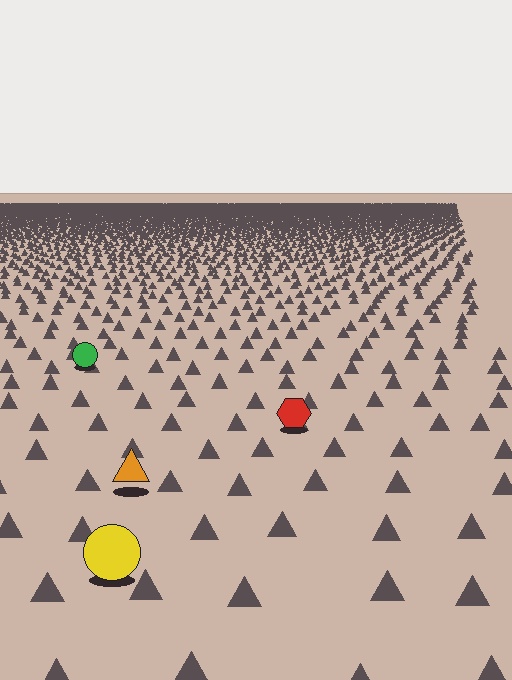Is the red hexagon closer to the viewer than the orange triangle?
No. The orange triangle is closer — you can tell from the texture gradient: the ground texture is coarser near it.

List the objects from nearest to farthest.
From nearest to farthest: the yellow circle, the orange triangle, the red hexagon, the green circle.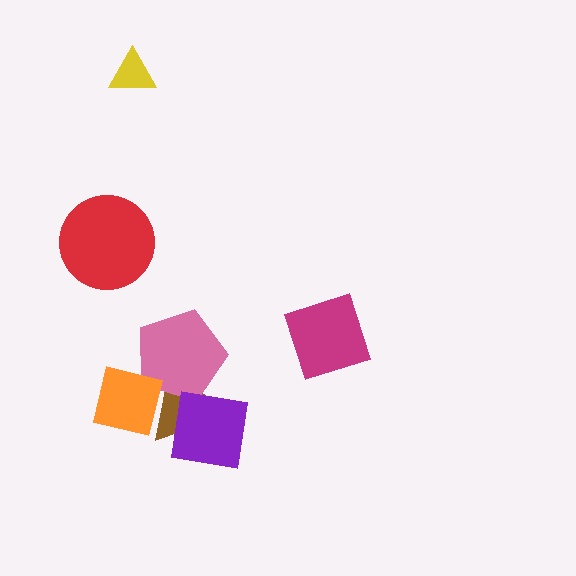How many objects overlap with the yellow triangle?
0 objects overlap with the yellow triangle.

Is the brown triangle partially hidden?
Yes, it is partially covered by another shape.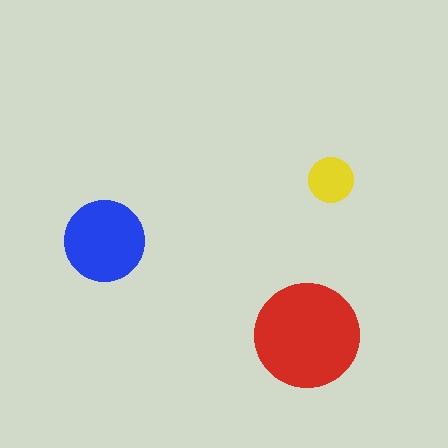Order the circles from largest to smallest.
the red one, the blue one, the yellow one.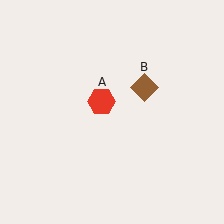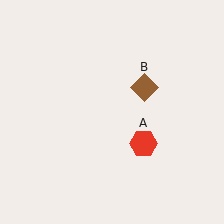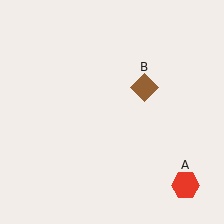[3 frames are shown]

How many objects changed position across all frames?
1 object changed position: red hexagon (object A).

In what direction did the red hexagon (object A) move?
The red hexagon (object A) moved down and to the right.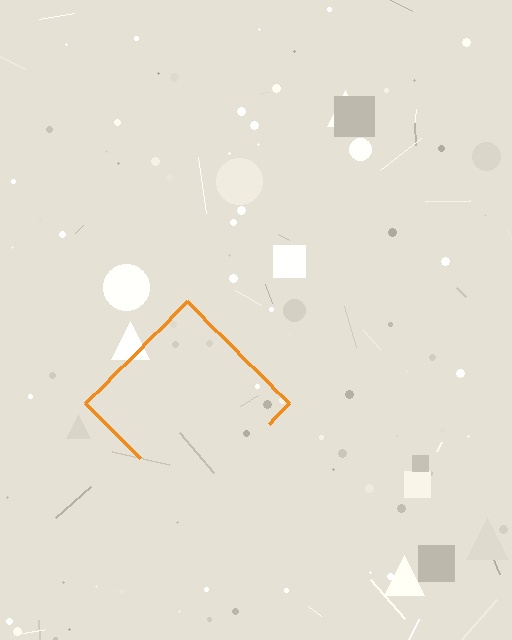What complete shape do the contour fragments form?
The contour fragments form a diamond.